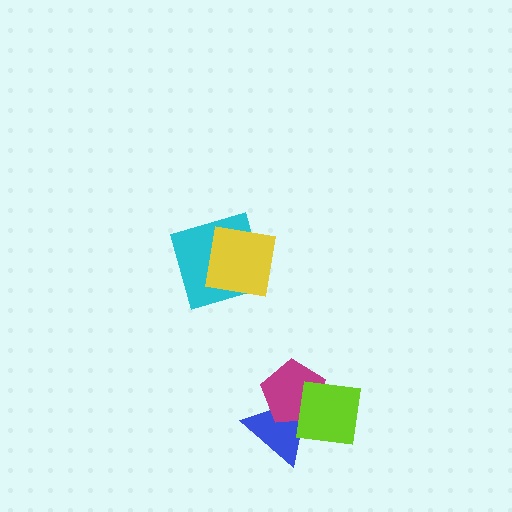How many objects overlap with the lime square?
2 objects overlap with the lime square.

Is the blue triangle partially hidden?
Yes, it is partially covered by another shape.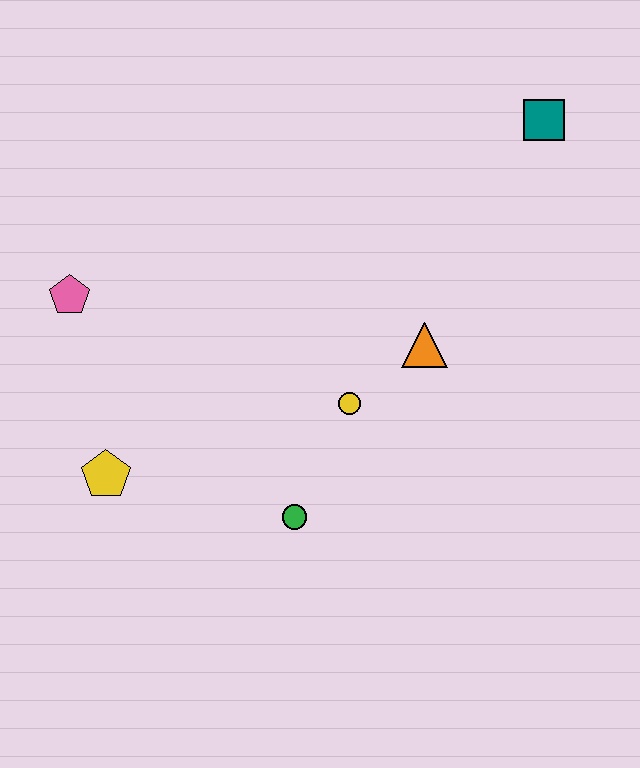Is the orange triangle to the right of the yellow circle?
Yes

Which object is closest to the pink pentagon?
The yellow pentagon is closest to the pink pentagon.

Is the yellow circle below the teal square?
Yes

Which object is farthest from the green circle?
The teal square is farthest from the green circle.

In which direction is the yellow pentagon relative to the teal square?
The yellow pentagon is to the left of the teal square.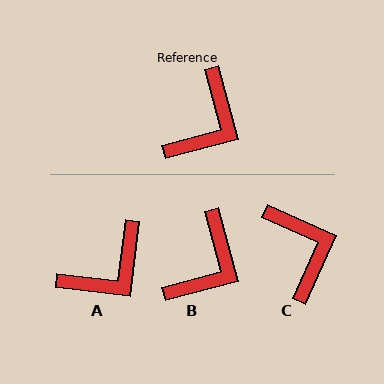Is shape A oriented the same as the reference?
No, it is off by about 22 degrees.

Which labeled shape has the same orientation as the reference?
B.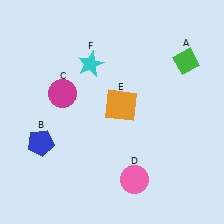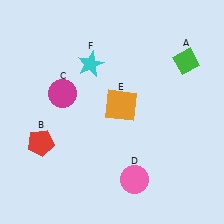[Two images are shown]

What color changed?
The pentagon (B) changed from blue in Image 1 to red in Image 2.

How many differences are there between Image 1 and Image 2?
There is 1 difference between the two images.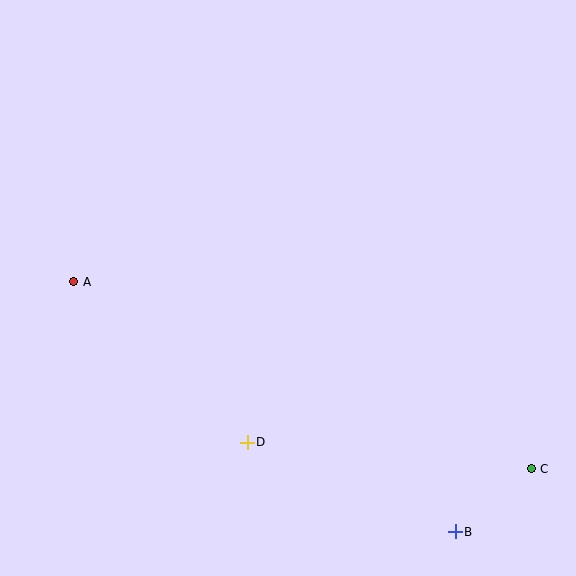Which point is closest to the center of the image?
Point D at (247, 442) is closest to the center.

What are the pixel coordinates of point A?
Point A is at (74, 282).